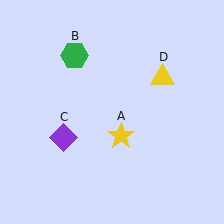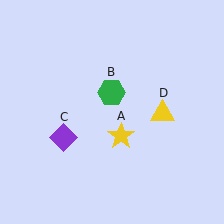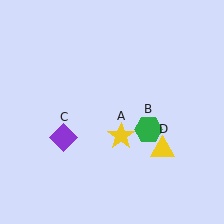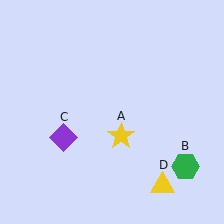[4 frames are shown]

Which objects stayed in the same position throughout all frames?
Yellow star (object A) and purple diamond (object C) remained stationary.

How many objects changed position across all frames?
2 objects changed position: green hexagon (object B), yellow triangle (object D).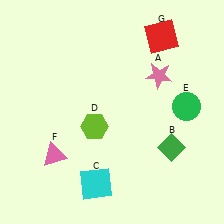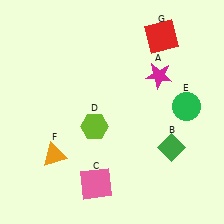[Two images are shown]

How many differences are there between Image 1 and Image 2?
There are 3 differences between the two images.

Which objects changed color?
A changed from pink to magenta. C changed from cyan to pink. F changed from pink to orange.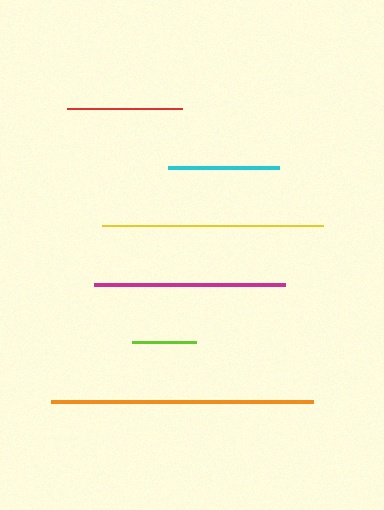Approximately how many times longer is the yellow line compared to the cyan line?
The yellow line is approximately 2.0 times the length of the cyan line.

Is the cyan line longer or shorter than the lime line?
The cyan line is longer than the lime line.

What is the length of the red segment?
The red segment is approximately 115 pixels long.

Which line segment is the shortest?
The lime line is the shortest at approximately 65 pixels.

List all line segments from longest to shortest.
From longest to shortest: orange, yellow, magenta, red, cyan, lime.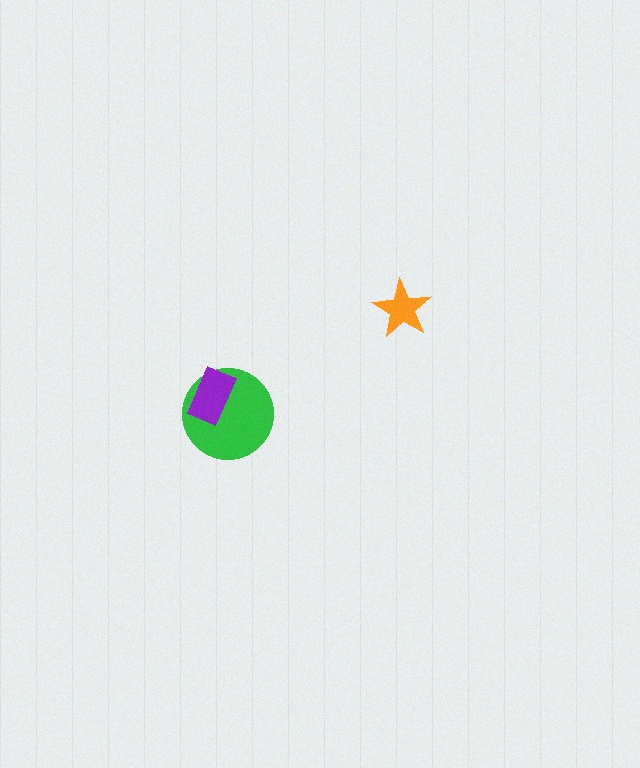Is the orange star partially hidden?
No, no other shape covers it.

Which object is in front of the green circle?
The purple rectangle is in front of the green circle.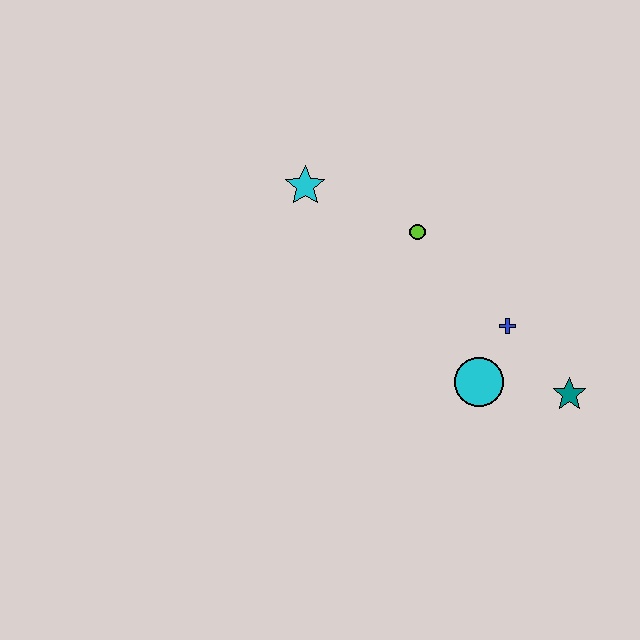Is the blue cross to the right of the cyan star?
Yes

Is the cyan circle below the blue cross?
Yes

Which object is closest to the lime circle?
The cyan star is closest to the lime circle.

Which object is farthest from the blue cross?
The cyan star is farthest from the blue cross.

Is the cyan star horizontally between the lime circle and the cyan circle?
No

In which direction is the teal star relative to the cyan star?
The teal star is to the right of the cyan star.